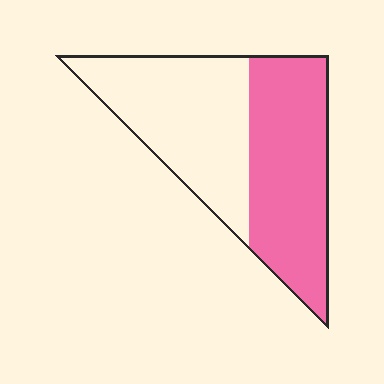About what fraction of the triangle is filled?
About one half (1/2).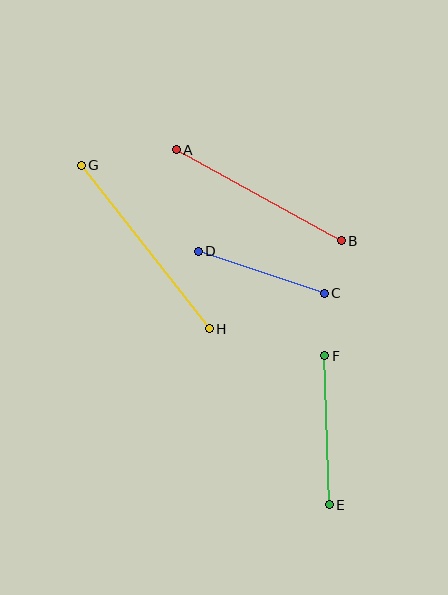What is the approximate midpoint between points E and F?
The midpoint is at approximately (327, 430) pixels.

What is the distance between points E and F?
The distance is approximately 149 pixels.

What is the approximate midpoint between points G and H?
The midpoint is at approximately (145, 247) pixels.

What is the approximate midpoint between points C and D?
The midpoint is at approximately (261, 272) pixels.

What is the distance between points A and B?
The distance is approximately 188 pixels.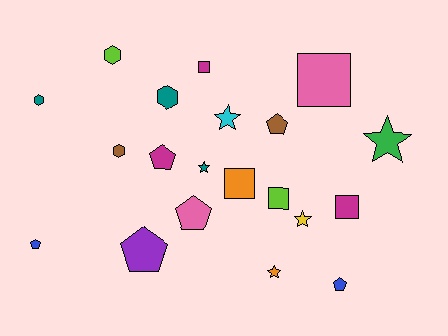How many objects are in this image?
There are 20 objects.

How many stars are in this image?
There are 5 stars.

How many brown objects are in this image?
There are 2 brown objects.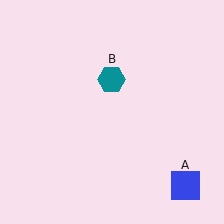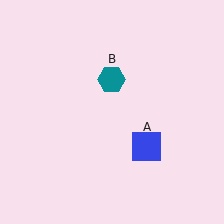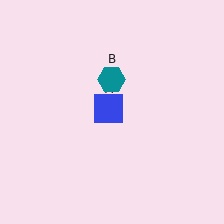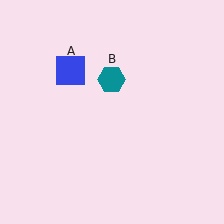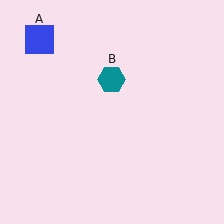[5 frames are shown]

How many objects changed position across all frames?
1 object changed position: blue square (object A).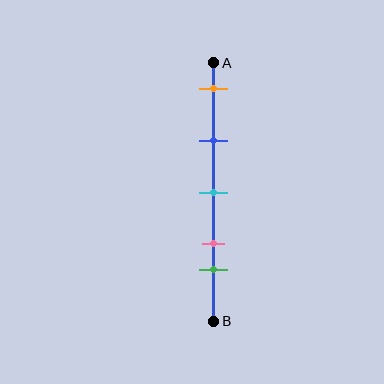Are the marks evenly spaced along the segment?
No, the marks are not evenly spaced.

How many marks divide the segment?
There are 5 marks dividing the segment.